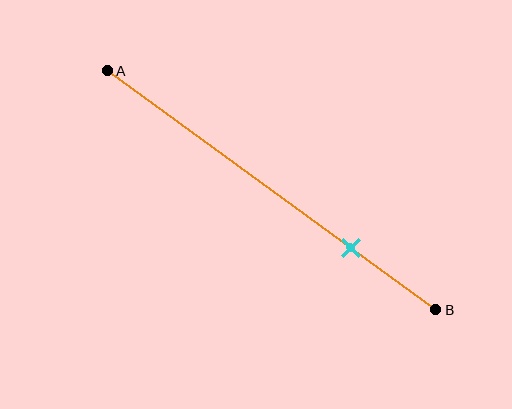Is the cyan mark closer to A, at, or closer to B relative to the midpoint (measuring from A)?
The cyan mark is closer to point B than the midpoint of segment AB.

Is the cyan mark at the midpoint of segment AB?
No, the mark is at about 75% from A, not at the 50% midpoint.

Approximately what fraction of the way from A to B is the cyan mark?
The cyan mark is approximately 75% of the way from A to B.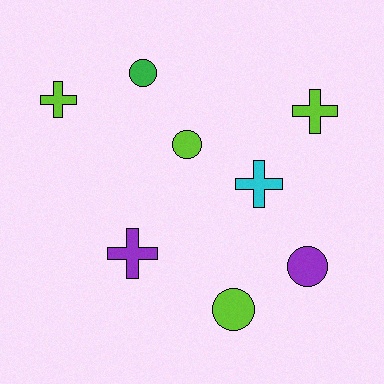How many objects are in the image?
There are 8 objects.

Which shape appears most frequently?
Circle, with 4 objects.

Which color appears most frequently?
Lime, with 4 objects.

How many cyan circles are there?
There are no cyan circles.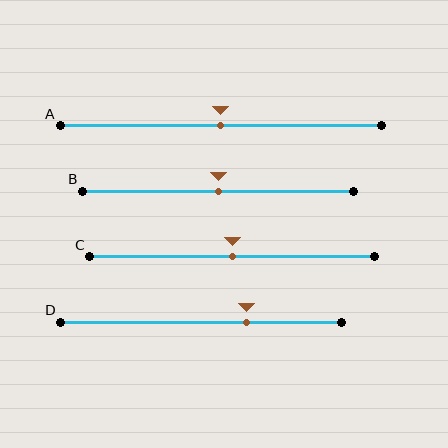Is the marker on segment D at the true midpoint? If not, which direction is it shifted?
No, the marker on segment D is shifted to the right by about 16% of the segment length.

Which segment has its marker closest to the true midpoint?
Segment A has its marker closest to the true midpoint.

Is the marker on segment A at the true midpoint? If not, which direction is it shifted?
Yes, the marker on segment A is at the true midpoint.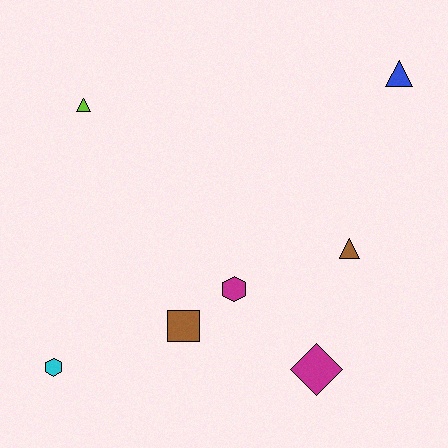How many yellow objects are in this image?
There are no yellow objects.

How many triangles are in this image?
There are 3 triangles.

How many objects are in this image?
There are 7 objects.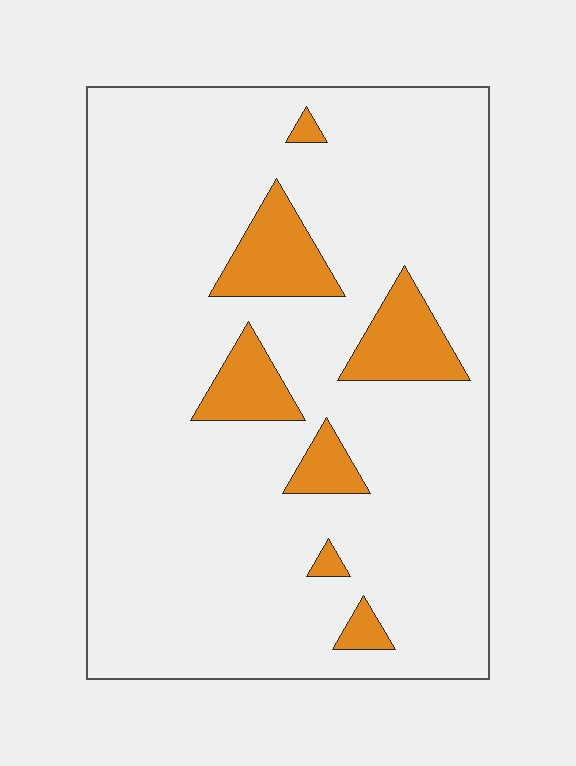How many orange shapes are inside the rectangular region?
7.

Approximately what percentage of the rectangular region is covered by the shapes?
Approximately 10%.